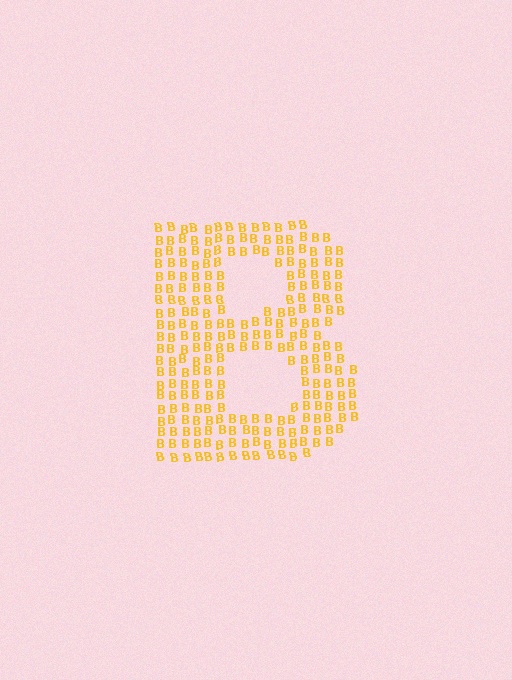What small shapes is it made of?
It is made of small letter B's.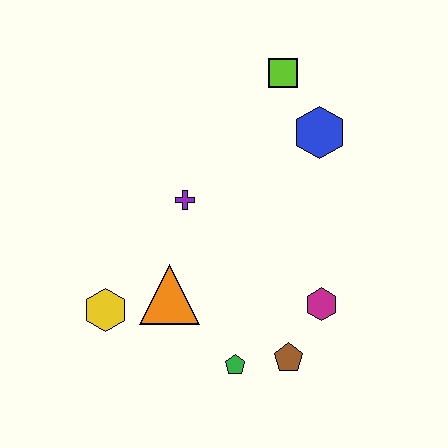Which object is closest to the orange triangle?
The yellow hexagon is closest to the orange triangle.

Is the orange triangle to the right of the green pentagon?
No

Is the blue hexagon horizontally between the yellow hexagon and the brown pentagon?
No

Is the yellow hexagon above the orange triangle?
No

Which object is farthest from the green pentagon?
The lime square is farthest from the green pentagon.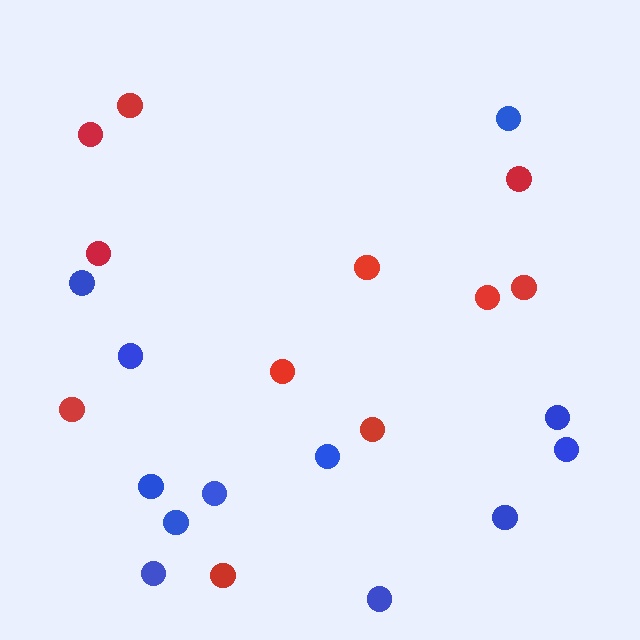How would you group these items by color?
There are 2 groups: one group of blue circles (12) and one group of red circles (11).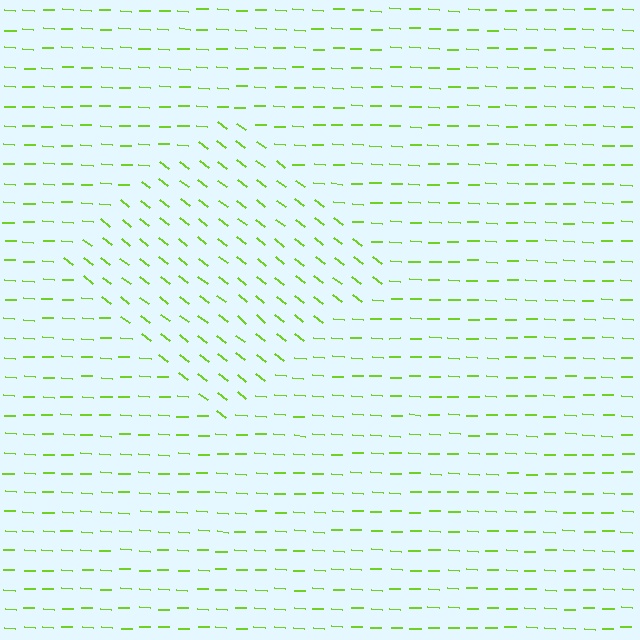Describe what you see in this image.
The image is filled with small lime line segments. A diamond region in the image has lines oriented differently from the surrounding lines, creating a visible texture boundary.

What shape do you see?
I see a diamond.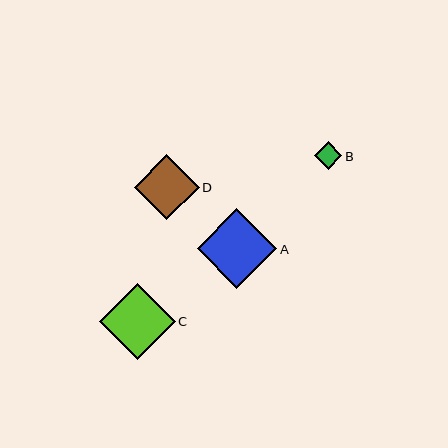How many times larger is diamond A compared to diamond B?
Diamond A is approximately 2.9 times the size of diamond B.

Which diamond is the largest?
Diamond A is the largest with a size of approximately 80 pixels.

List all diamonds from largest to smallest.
From largest to smallest: A, C, D, B.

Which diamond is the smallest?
Diamond B is the smallest with a size of approximately 27 pixels.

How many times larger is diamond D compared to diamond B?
Diamond D is approximately 2.4 times the size of diamond B.